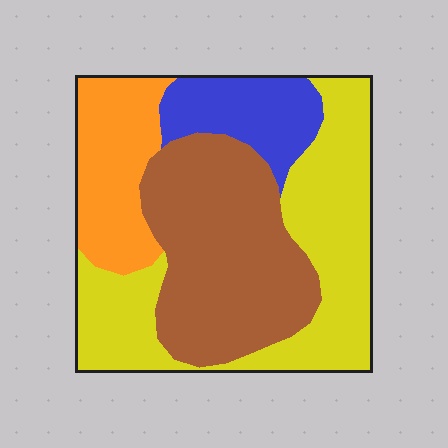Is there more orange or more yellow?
Yellow.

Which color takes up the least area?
Blue, at roughly 15%.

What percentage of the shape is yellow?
Yellow covers roughly 35% of the shape.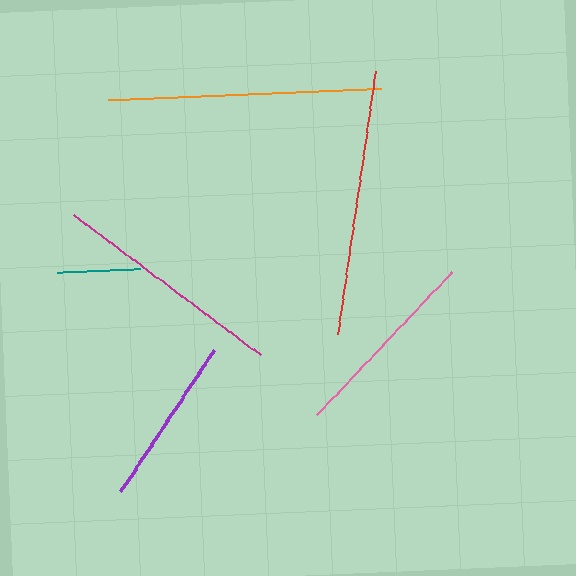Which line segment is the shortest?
The teal line is the shortest at approximately 83 pixels.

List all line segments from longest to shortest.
From longest to shortest: orange, red, magenta, pink, purple, teal.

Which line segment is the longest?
The orange line is the longest at approximately 274 pixels.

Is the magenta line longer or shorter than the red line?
The red line is longer than the magenta line.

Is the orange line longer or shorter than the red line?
The orange line is longer than the red line.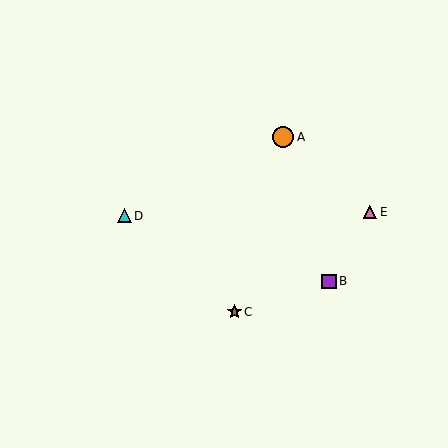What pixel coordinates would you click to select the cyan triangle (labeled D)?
Click at (124, 216) to select the cyan triangle D.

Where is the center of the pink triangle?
The center of the pink triangle is at (370, 212).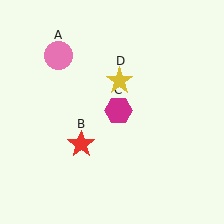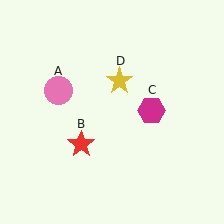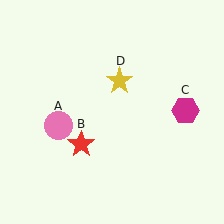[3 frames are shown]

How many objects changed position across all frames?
2 objects changed position: pink circle (object A), magenta hexagon (object C).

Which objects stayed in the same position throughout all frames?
Red star (object B) and yellow star (object D) remained stationary.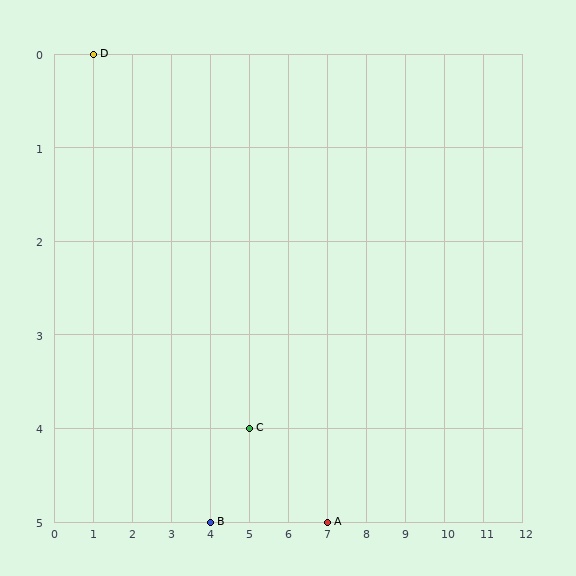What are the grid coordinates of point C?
Point C is at grid coordinates (5, 4).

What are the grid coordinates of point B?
Point B is at grid coordinates (4, 5).